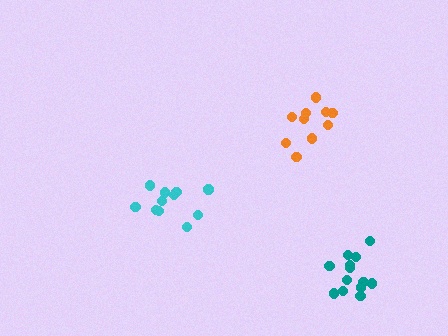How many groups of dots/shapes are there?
There are 3 groups.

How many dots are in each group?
Group 1: 10 dots, Group 2: 11 dots, Group 3: 13 dots (34 total).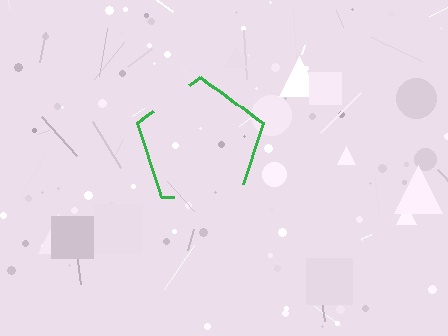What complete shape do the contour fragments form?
The contour fragments form a pentagon.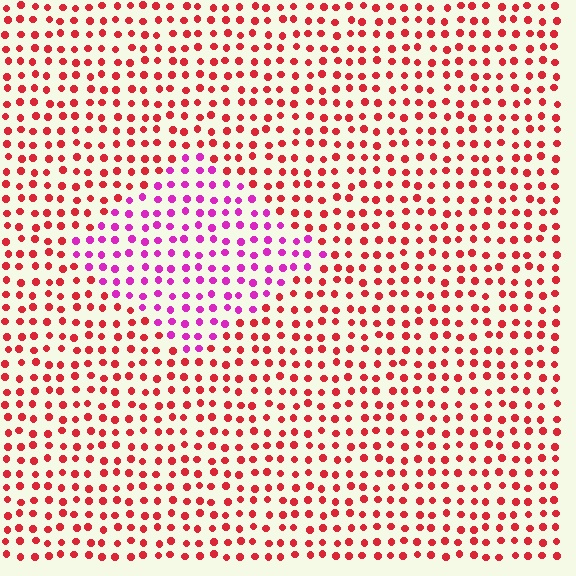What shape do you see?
I see a diamond.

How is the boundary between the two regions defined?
The boundary is defined purely by a slight shift in hue (about 46 degrees). Spacing, size, and orientation are identical on both sides.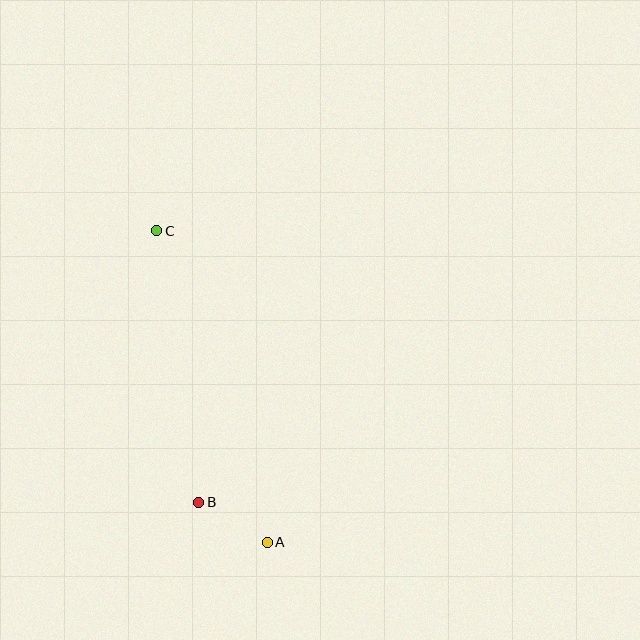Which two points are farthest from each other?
Points A and C are farthest from each other.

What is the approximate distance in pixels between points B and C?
The distance between B and C is approximately 275 pixels.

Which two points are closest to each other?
Points A and B are closest to each other.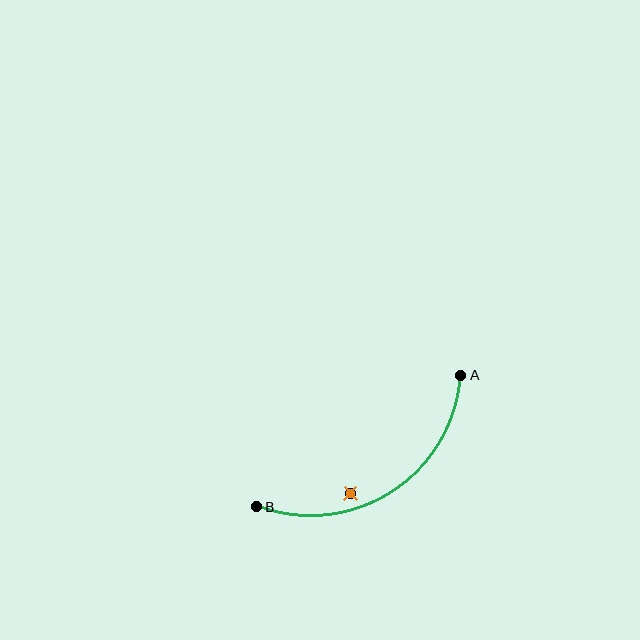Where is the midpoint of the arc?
The arc midpoint is the point on the curve farthest from the straight line joining A and B. It sits below that line.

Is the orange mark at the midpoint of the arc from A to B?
No — the orange mark does not lie on the arc at all. It sits slightly inside the curve.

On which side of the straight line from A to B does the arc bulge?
The arc bulges below the straight line connecting A and B.